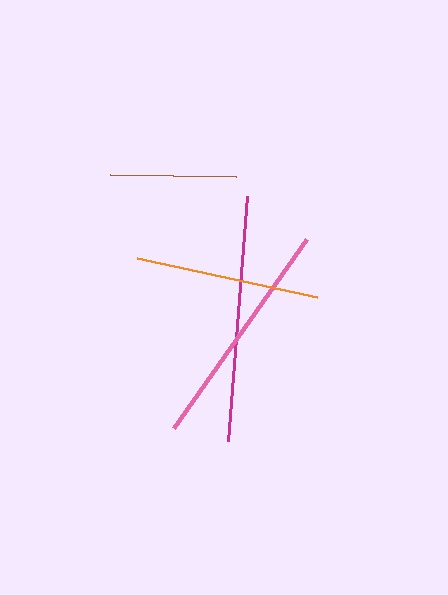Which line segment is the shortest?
The brown line is the shortest at approximately 125 pixels.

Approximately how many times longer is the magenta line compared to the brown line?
The magenta line is approximately 2.0 times the length of the brown line.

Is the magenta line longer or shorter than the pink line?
The magenta line is longer than the pink line.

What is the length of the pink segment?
The pink segment is approximately 231 pixels long.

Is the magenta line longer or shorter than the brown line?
The magenta line is longer than the brown line.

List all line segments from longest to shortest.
From longest to shortest: magenta, pink, orange, brown.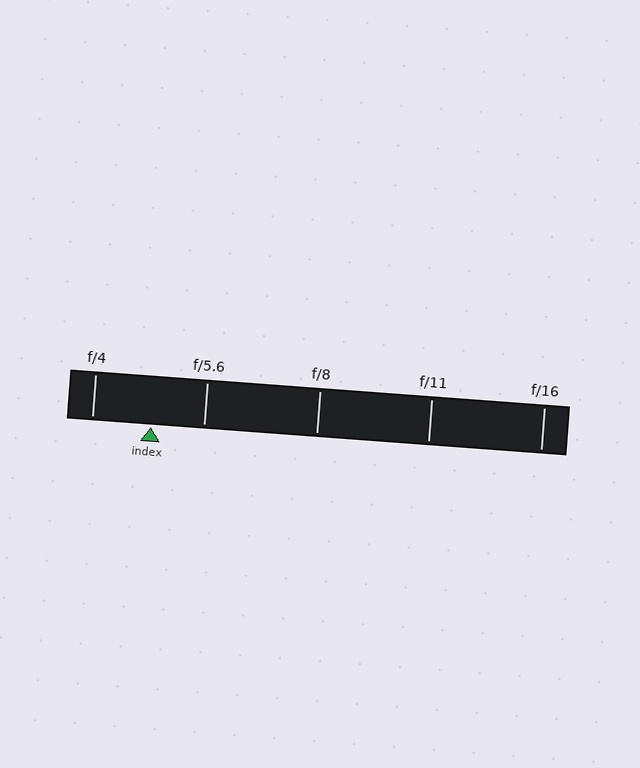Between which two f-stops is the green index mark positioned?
The index mark is between f/4 and f/5.6.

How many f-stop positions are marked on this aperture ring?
There are 5 f-stop positions marked.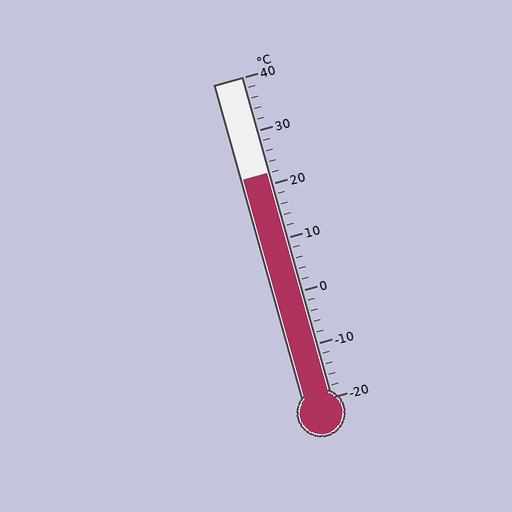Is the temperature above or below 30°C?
The temperature is below 30°C.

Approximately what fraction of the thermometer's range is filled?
The thermometer is filled to approximately 70% of its range.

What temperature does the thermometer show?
The thermometer shows approximately 22°C.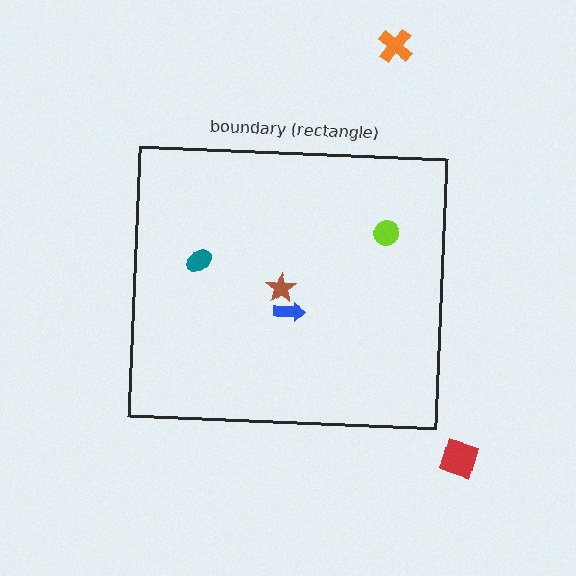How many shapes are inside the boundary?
4 inside, 2 outside.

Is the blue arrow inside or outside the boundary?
Inside.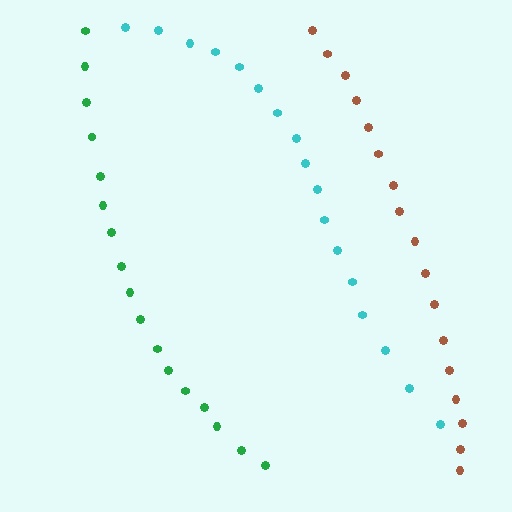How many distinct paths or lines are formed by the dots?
There are 3 distinct paths.